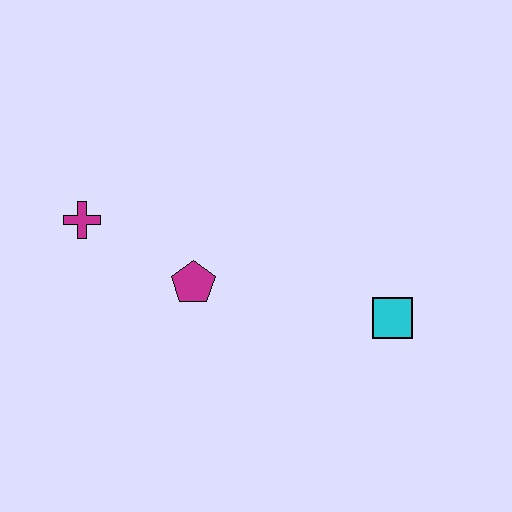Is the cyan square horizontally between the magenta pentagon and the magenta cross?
No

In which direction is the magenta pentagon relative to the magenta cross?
The magenta pentagon is to the right of the magenta cross.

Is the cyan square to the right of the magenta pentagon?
Yes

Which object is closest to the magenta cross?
The magenta pentagon is closest to the magenta cross.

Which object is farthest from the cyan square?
The magenta cross is farthest from the cyan square.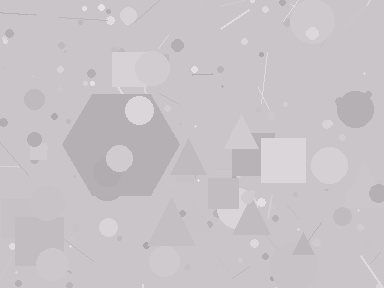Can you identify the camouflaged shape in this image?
The camouflaged shape is a hexagon.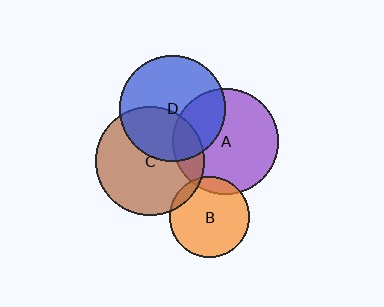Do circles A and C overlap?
Yes.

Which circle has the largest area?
Circle C (brown).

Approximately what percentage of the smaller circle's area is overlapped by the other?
Approximately 15%.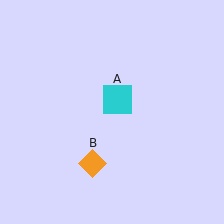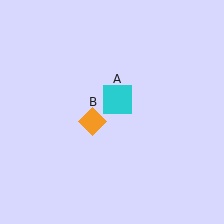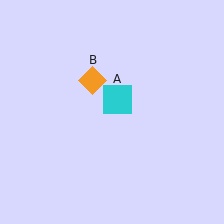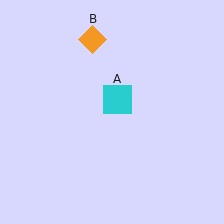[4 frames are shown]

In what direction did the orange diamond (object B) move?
The orange diamond (object B) moved up.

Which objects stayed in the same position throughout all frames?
Cyan square (object A) remained stationary.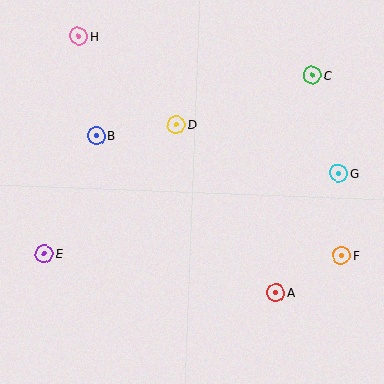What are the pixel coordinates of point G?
Point G is at (338, 173).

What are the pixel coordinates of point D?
Point D is at (176, 125).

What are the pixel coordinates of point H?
Point H is at (79, 36).